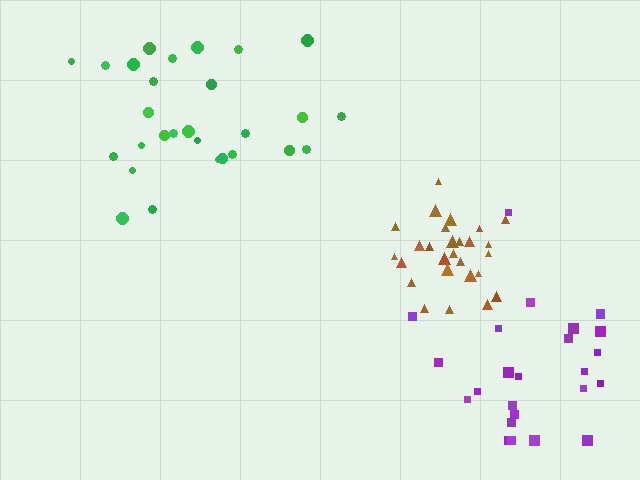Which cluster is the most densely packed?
Brown.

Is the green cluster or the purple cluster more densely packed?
Green.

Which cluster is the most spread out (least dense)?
Purple.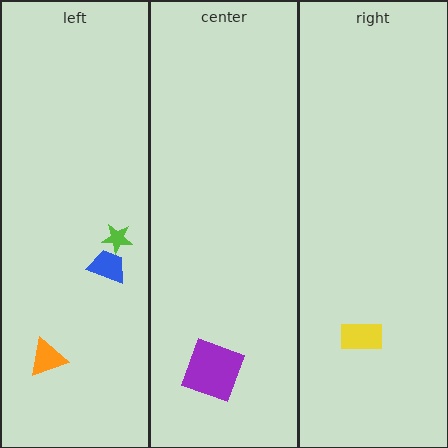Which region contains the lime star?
The left region.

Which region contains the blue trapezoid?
The left region.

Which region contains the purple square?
The center region.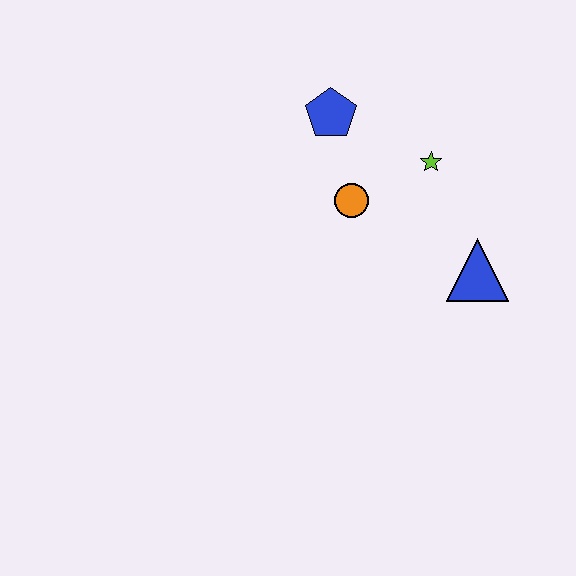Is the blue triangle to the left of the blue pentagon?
No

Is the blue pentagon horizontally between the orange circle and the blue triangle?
No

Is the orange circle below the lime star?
Yes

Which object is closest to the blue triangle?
The lime star is closest to the blue triangle.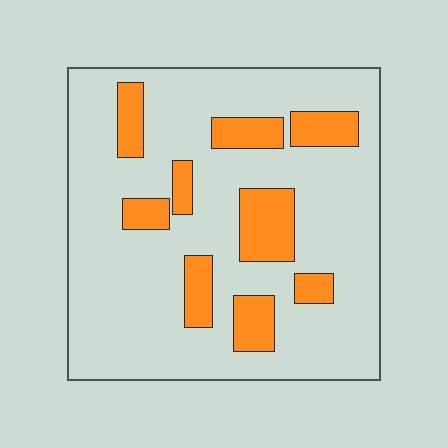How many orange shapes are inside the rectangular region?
9.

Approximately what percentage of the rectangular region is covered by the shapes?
Approximately 20%.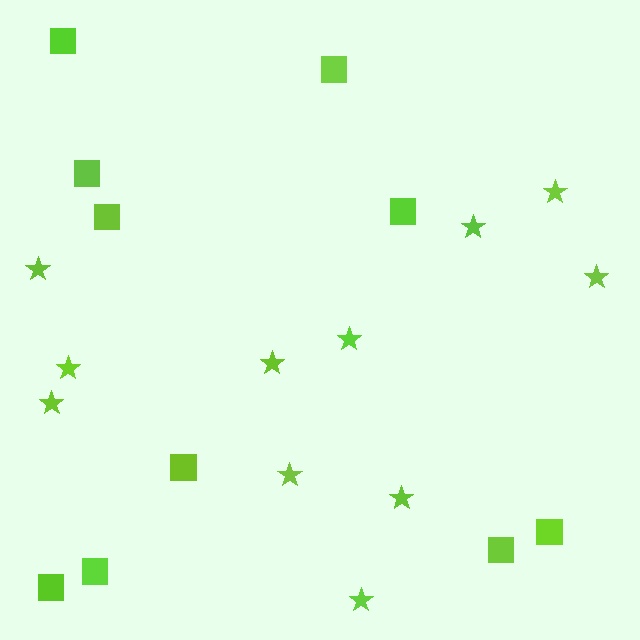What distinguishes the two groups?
There are 2 groups: one group of squares (10) and one group of stars (11).